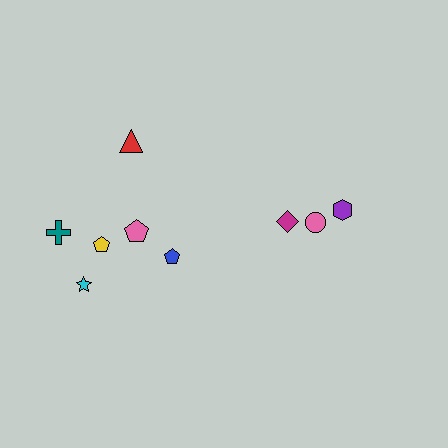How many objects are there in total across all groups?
There are 9 objects.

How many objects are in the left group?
There are 6 objects.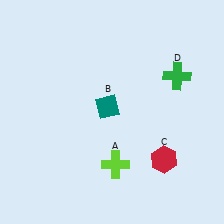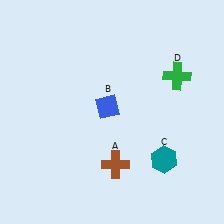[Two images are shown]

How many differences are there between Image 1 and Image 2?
There are 3 differences between the two images.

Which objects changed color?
A changed from lime to brown. B changed from teal to blue. C changed from red to teal.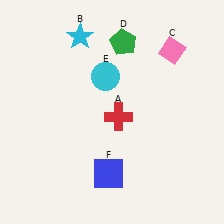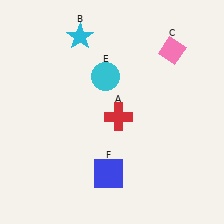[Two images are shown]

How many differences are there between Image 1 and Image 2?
There is 1 difference between the two images.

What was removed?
The green pentagon (D) was removed in Image 2.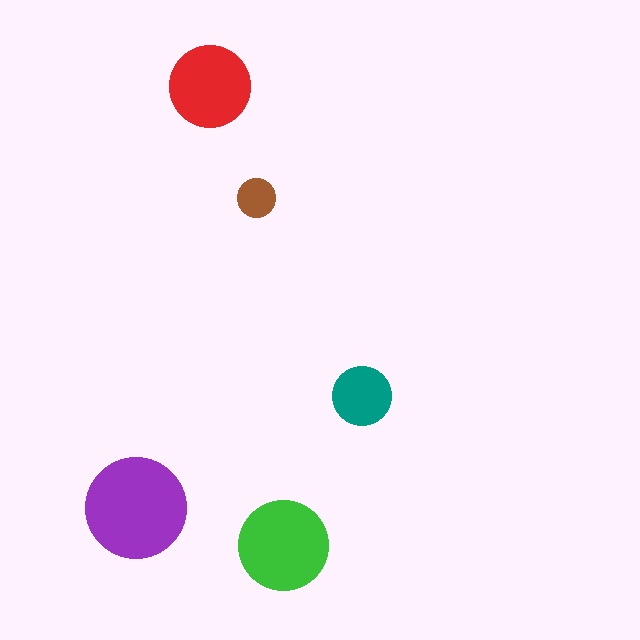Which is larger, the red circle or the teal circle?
The red one.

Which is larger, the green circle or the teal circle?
The green one.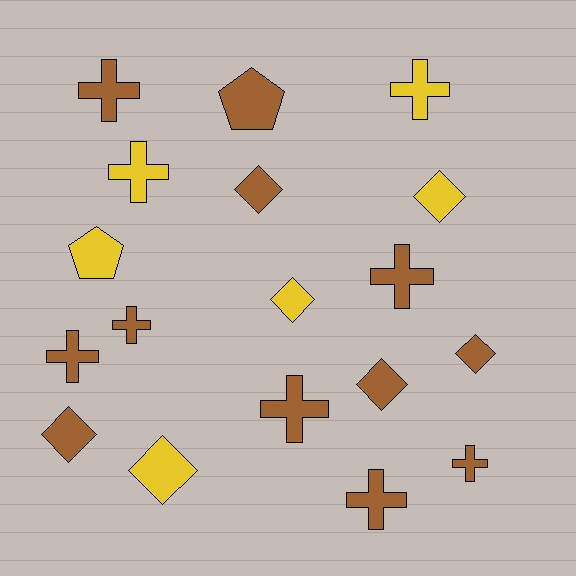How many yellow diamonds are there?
There are 3 yellow diamonds.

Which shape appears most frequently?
Cross, with 9 objects.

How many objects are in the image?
There are 18 objects.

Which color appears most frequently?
Brown, with 12 objects.